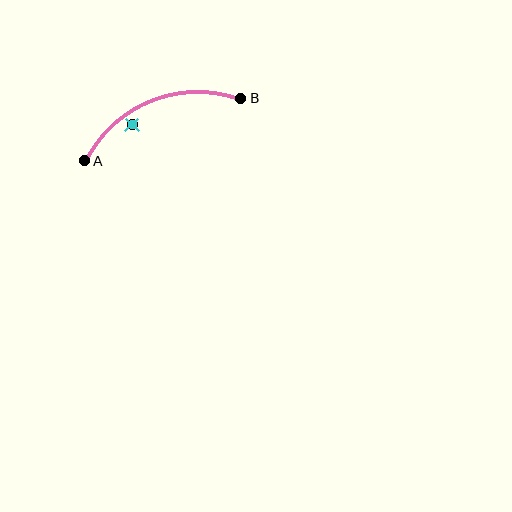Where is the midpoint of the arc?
The arc midpoint is the point on the curve farthest from the straight line joining A and B. It sits above that line.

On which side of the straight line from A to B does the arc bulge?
The arc bulges above the straight line connecting A and B.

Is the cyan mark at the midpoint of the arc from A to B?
No — the cyan mark does not lie on the arc at all. It sits slightly inside the curve.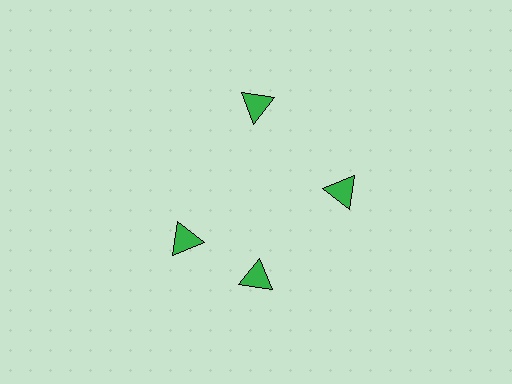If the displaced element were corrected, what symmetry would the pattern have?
It would have 4-fold rotational symmetry — the pattern would map onto itself every 90 degrees.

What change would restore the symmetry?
The symmetry would be restored by rotating it back into even spacing with its neighbors so that all 4 triangles sit at equal angles and equal distance from the center.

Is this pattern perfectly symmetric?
No. The 4 green triangles are arranged in a ring, but one element near the 9 o'clock position is rotated out of alignment along the ring, breaking the 4-fold rotational symmetry.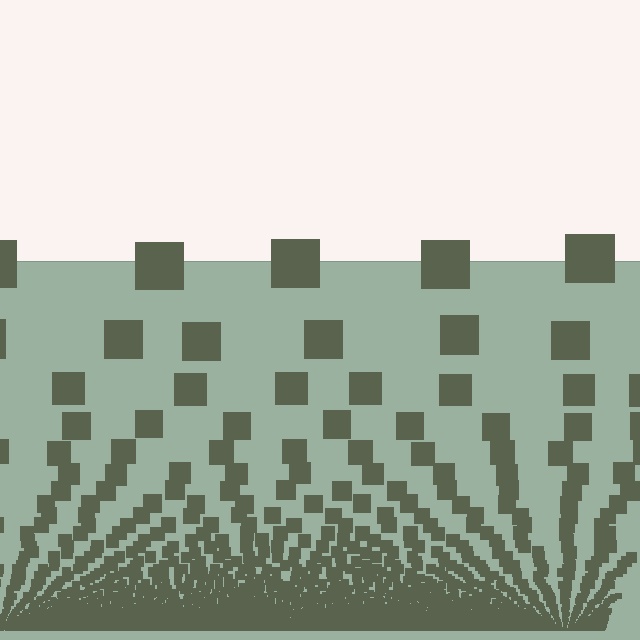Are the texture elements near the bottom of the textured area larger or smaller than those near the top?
Smaller. The gradient is inverted — elements near the bottom are smaller and denser.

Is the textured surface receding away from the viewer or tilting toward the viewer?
The surface appears to tilt toward the viewer. Texture elements get larger and sparser toward the top.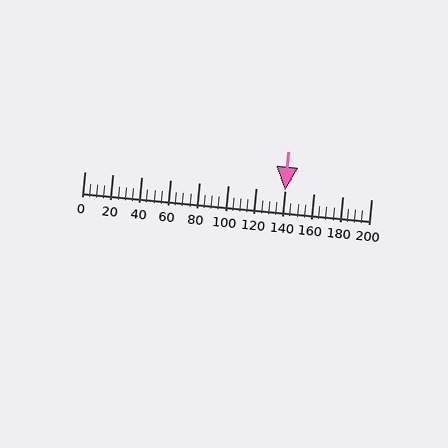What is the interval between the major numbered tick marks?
The major tick marks are spaced 20 units apart.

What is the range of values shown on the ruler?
The ruler shows values from 0 to 200.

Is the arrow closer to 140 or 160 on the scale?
The arrow is closer to 140.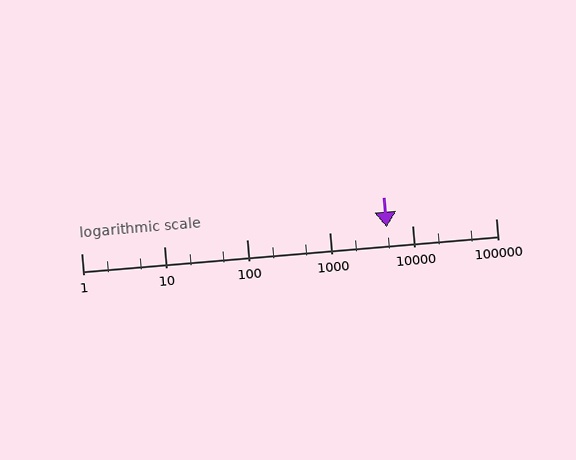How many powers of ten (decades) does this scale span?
The scale spans 5 decades, from 1 to 100000.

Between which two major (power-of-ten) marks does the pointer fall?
The pointer is between 1000 and 10000.